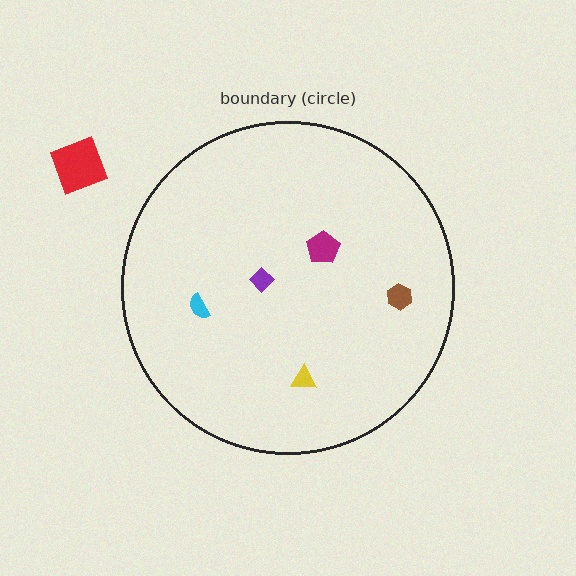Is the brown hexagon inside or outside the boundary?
Inside.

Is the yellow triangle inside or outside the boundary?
Inside.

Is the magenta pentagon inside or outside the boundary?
Inside.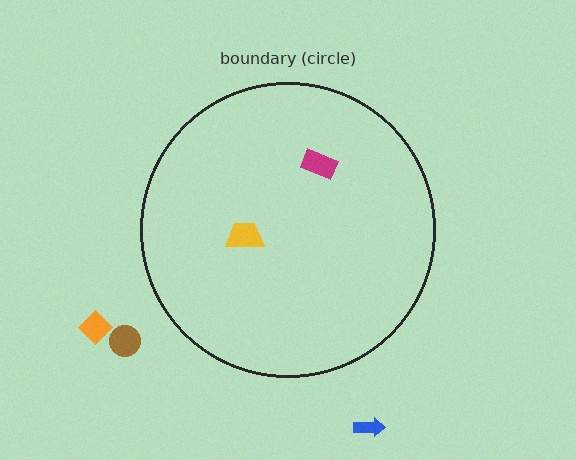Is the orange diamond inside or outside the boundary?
Outside.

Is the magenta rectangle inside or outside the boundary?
Inside.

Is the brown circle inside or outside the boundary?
Outside.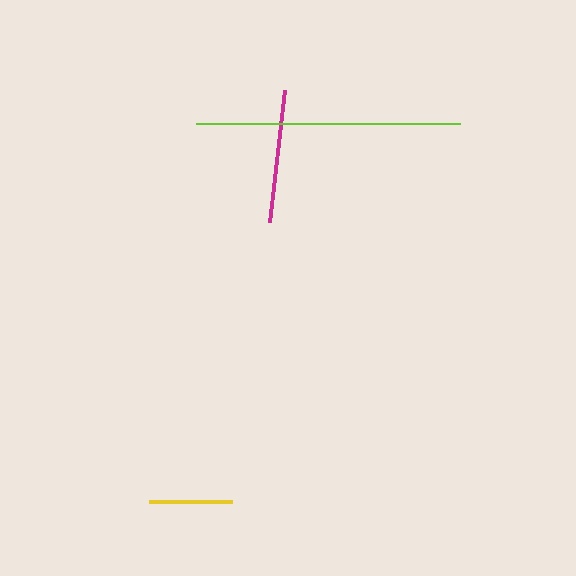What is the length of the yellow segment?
The yellow segment is approximately 83 pixels long.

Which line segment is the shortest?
The yellow line is the shortest at approximately 83 pixels.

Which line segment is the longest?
The lime line is the longest at approximately 264 pixels.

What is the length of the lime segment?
The lime segment is approximately 264 pixels long.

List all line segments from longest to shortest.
From longest to shortest: lime, magenta, yellow.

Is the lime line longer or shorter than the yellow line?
The lime line is longer than the yellow line.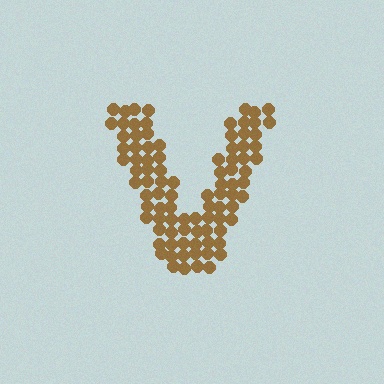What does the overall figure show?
The overall figure shows the letter V.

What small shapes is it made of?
It is made of small circles.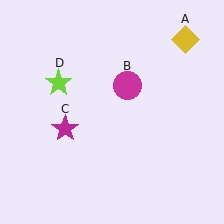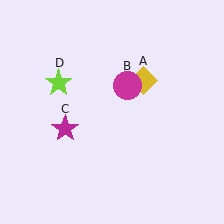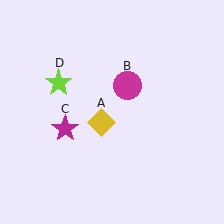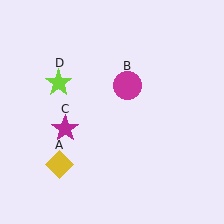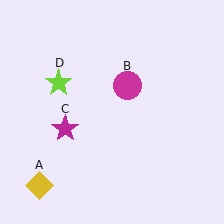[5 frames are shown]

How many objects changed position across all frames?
1 object changed position: yellow diamond (object A).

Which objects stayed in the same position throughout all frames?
Magenta circle (object B) and magenta star (object C) and lime star (object D) remained stationary.